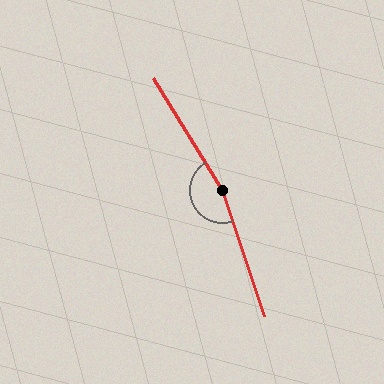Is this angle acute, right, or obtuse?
It is obtuse.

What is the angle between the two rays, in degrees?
Approximately 167 degrees.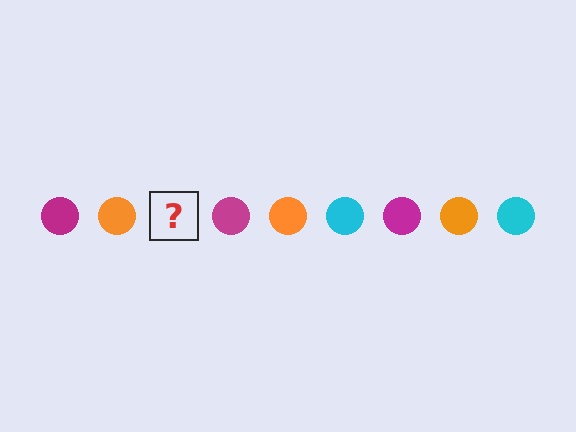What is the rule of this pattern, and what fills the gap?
The rule is that the pattern cycles through magenta, orange, cyan circles. The gap should be filled with a cyan circle.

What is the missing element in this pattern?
The missing element is a cyan circle.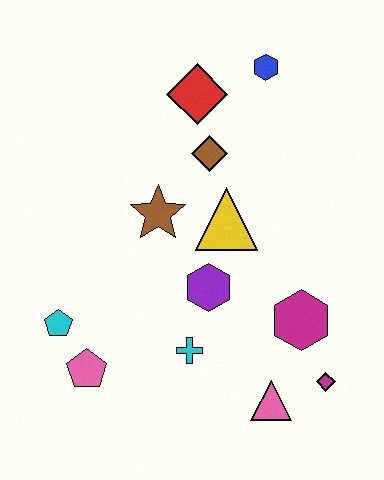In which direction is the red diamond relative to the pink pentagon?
The red diamond is above the pink pentagon.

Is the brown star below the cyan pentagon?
No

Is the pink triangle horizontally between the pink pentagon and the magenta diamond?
Yes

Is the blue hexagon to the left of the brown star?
No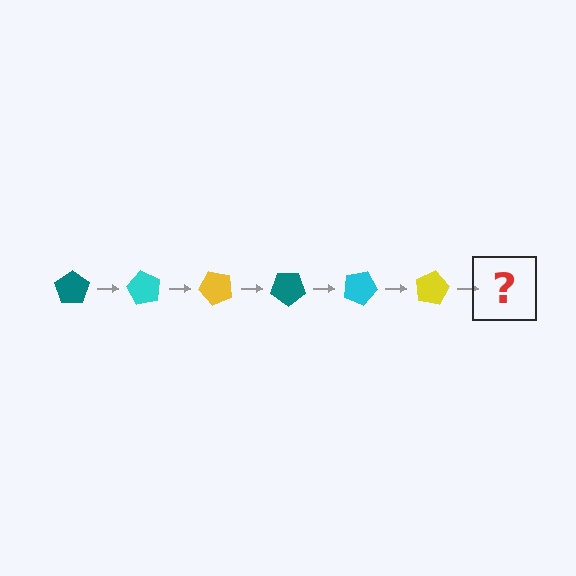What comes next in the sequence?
The next element should be a teal pentagon, rotated 360 degrees from the start.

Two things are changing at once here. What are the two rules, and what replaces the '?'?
The two rules are that it rotates 60 degrees each step and the color cycles through teal, cyan, and yellow. The '?' should be a teal pentagon, rotated 360 degrees from the start.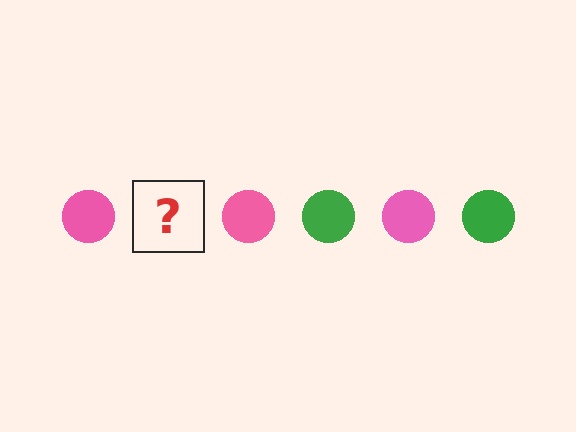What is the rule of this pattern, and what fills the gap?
The rule is that the pattern cycles through pink, green circles. The gap should be filled with a green circle.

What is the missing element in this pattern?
The missing element is a green circle.